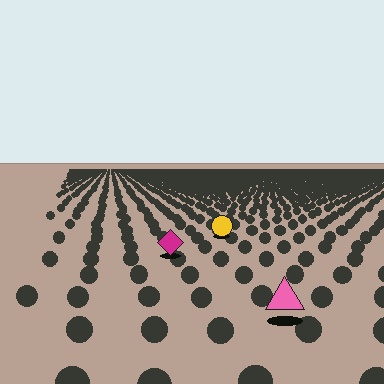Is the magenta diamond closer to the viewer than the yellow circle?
Yes. The magenta diamond is closer — you can tell from the texture gradient: the ground texture is coarser near it.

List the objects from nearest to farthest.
From nearest to farthest: the pink triangle, the magenta diamond, the yellow circle.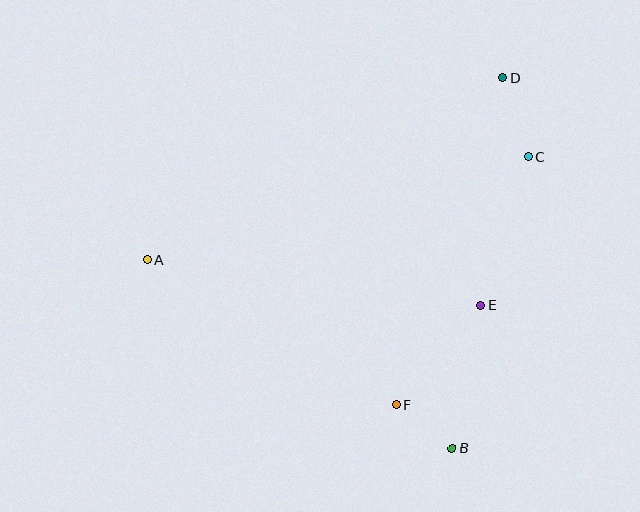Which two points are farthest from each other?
Points A and D are farthest from each other.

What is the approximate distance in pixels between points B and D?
The distance between B and D is approximately 374 pixels.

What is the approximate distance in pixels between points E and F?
The distance between E and F is approximately 130 pixels.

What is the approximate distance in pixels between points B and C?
The distance between B and C is approximately 302 pixels.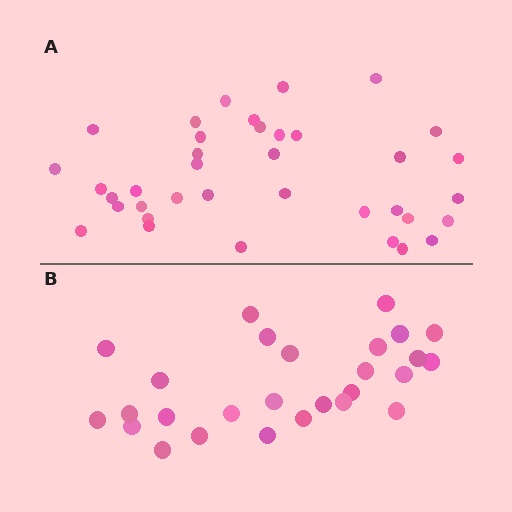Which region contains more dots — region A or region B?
Region A (the top region) has more dots.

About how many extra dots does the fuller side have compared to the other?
Region A has roughly 10 or so more dots than region B.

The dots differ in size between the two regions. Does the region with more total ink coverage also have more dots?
No. Region B has more total ink coverage because its dots are larger, but region A actually contains more individual dots. Total area can be misleading — the number of items is what matters here.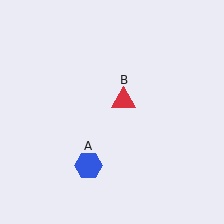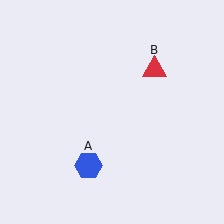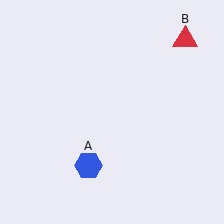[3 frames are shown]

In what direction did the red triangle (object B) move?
The red triangle (object B) moved up and to the right.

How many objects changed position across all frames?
1 object changed position: red triangle (object B).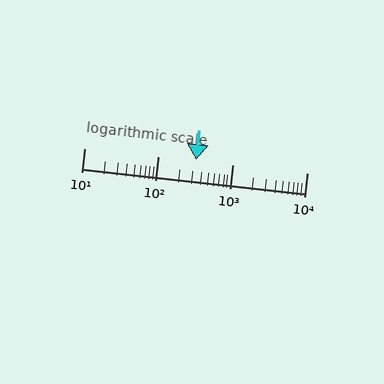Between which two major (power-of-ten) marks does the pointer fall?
The pointer is between 100 and 1000.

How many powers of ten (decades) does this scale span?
The scale spans 3 decades, from 10 to 10000.